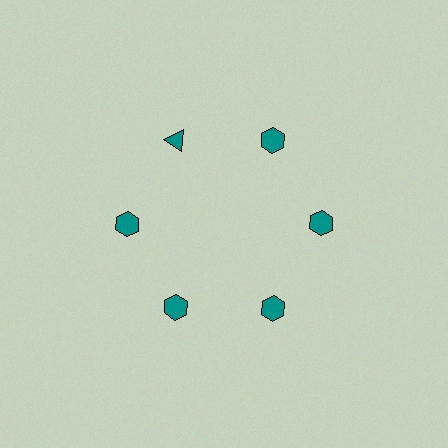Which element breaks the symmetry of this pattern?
The teal triangle at roughly the 11 o'clock position breaks the symmetry. All other shapes are teal hexagons.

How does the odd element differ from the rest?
It has a different shape: triangle instead of hexagon.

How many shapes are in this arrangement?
There are 6 shapes arranged in a ring pattern.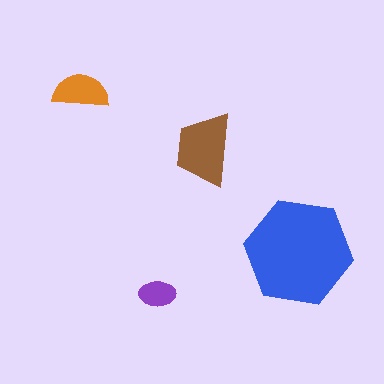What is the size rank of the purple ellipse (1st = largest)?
4th.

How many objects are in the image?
There are 4 objects in the image.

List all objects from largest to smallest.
The blue hexagon, the brown trapezoid, the orange semicircle, the purple ellipse.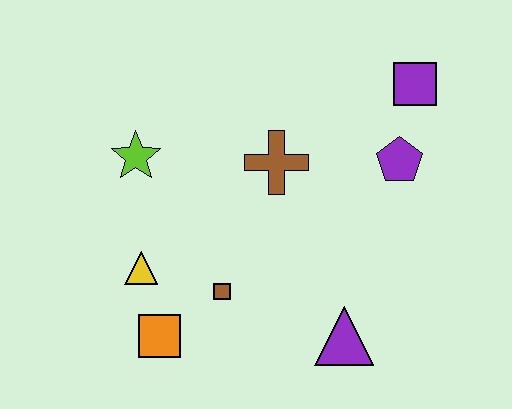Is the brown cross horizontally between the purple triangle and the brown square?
Yes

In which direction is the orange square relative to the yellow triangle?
The orange square is below the yellow triangle.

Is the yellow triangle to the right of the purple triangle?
No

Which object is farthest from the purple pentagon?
The orange square is farthest from the purple pentagon.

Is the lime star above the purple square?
No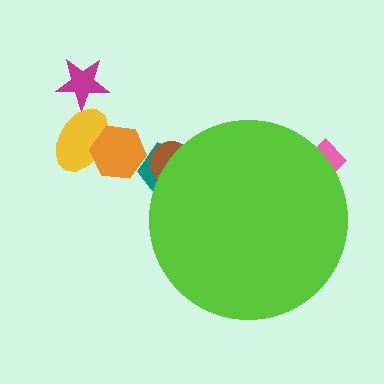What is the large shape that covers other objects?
A lime circle.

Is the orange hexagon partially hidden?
No, the orange hexagon is fully visible.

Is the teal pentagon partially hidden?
Yes, the teal pentagon is partially hidden behind the lime circle.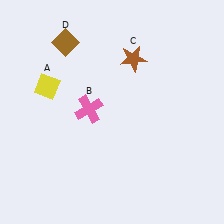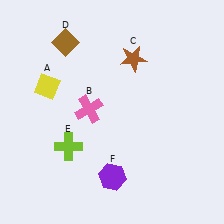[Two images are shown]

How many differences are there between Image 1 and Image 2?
There are 2 differences between the two images.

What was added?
A lime cross (E), a purple hexagon (F) were added in Image 2.